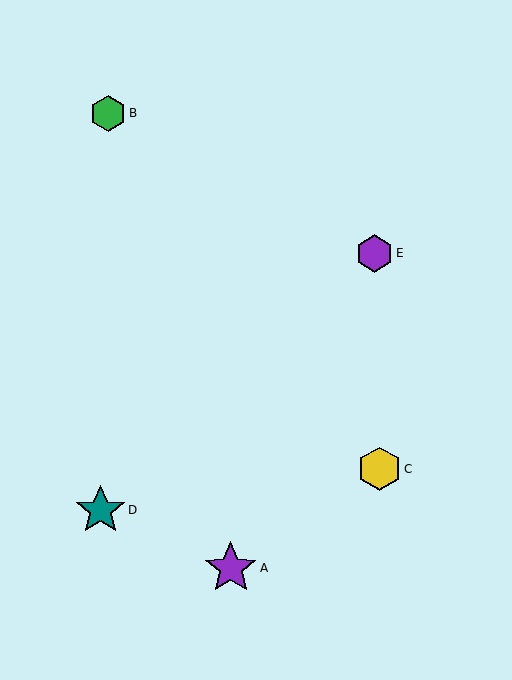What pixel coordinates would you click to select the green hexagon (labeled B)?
Click at (108, 113) to select the green hexagon B.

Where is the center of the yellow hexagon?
The center of the yellow hexagon is at (379, 469).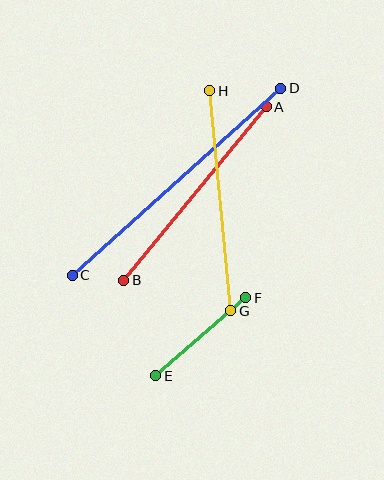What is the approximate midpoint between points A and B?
The midpoint is at approximately (195, 194) pixels.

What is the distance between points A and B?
The distance is approximately 225 pixels.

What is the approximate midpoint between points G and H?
The midpoint is at approximately (220, 201) pixels.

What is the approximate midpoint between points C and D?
The midpoint is at approximately (176, 182) pixels.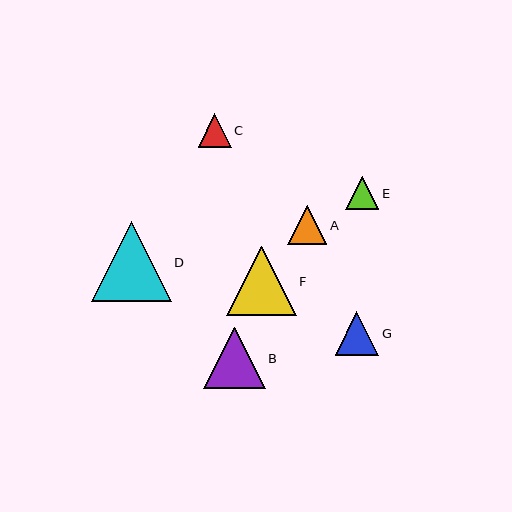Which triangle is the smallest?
Triangle E is the smallest with a size of approximately 33 pixels.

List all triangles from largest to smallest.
From largest to smallest: D, F, B, G, A, C, E.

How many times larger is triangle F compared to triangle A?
Triangle F is approximately 1.8 times the size of triangle A.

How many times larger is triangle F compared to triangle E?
Triangle F is approximately 2.1 times the size of triangle E.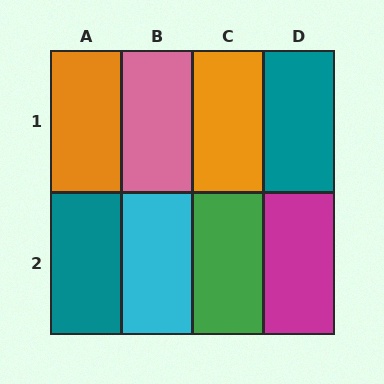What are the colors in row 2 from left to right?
Teal, cyan, green, magenta.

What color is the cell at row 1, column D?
Teal.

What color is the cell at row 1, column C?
Orange.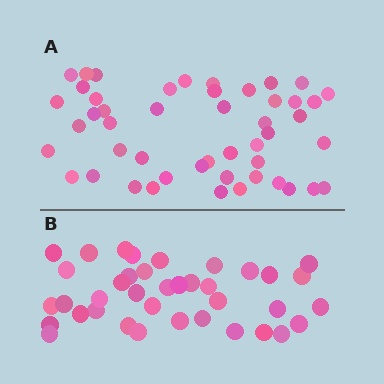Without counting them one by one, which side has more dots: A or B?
Region A (the top region) has more dots.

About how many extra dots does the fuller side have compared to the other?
Region A has roughly 10 or so more dots than region B.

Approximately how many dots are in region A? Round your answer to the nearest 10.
About 50 dots. (The exact count is 48, which rounds to 50.)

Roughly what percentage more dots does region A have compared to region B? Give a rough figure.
About 25% more.